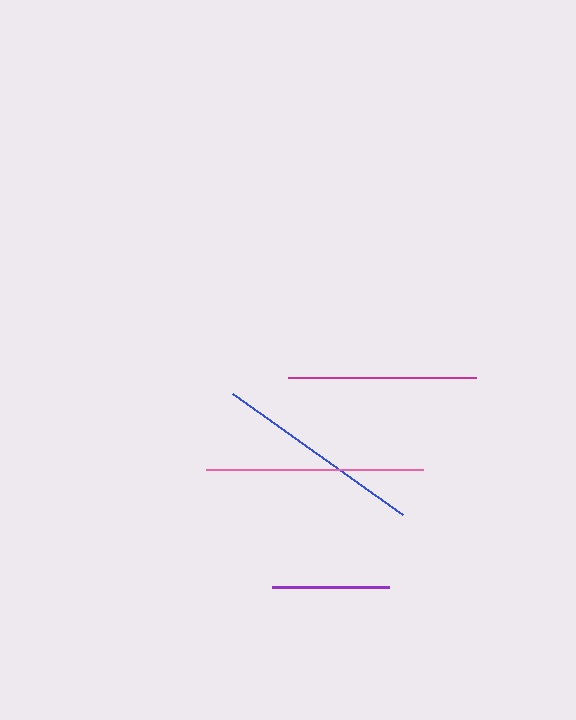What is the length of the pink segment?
The pink segment is approximately 218 pixels long.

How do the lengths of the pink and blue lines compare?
The pink and blue lines are approximately the same length.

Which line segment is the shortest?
The purple line is the shortest at approximately 117 pixels.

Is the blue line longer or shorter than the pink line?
The pink line is longer than the blue line.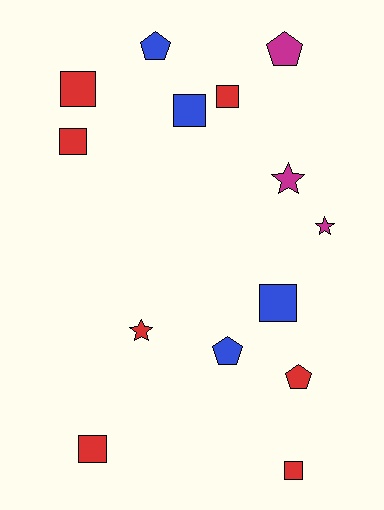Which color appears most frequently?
Red, with 7 objects.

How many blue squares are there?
There are 2 blue squares.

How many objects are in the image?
There are 14 objects.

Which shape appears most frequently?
Square, with 7 objects.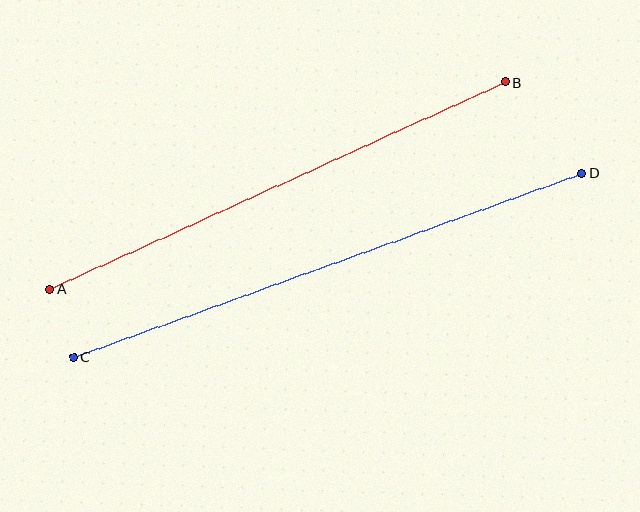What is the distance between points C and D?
The distance is approximately 540 pixels.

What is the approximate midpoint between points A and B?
The midpoint is at approximately (277, 186) pixels.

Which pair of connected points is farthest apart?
Points C and D are farthest apart.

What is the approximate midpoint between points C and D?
The midpoint is at approximately (328, 265) pixels.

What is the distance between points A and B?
The distance is approximately 500 pixels.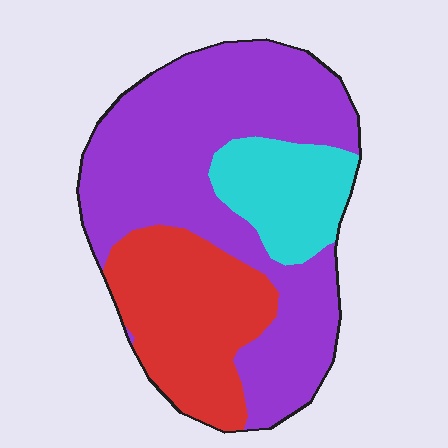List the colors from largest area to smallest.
From largest to smallest: purple, red, cyan.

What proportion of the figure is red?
Red takes up about one quarter (1/4) of the figure.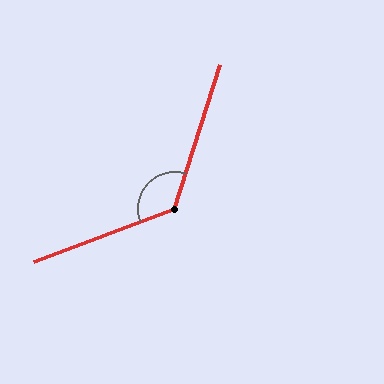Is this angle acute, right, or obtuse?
It is obtuse.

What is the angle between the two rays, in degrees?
Approximately 128 degrees.